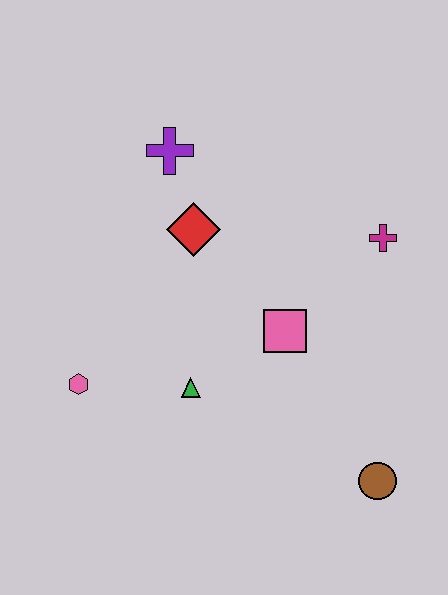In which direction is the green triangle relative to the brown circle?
The green triangle is to the left of the brown circle.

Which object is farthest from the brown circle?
The purple cross is farthest from the brown circle.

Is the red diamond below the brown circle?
No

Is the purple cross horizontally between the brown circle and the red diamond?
No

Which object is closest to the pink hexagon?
The green triangle is closest to the pink hexagon.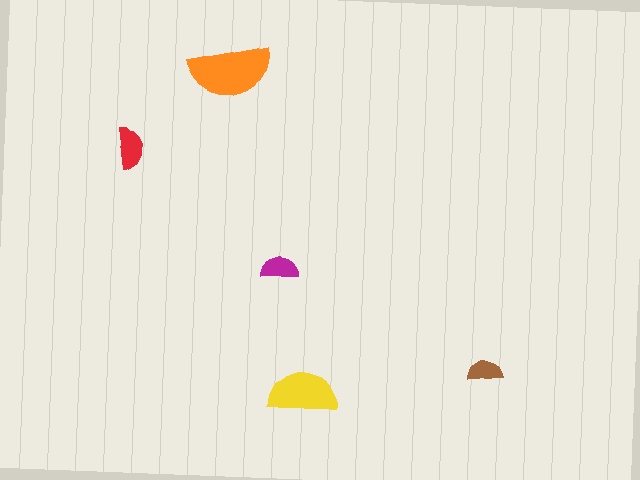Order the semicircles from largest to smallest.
the orange one, the yellow one, the red one, the magenta one, the brown one.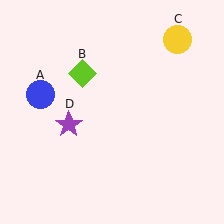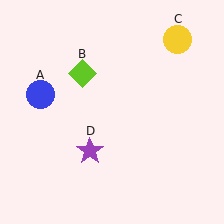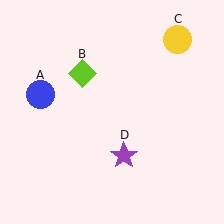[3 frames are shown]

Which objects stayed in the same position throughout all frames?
Blue circle (object A) and lime diamond (object B) and yellow circle (object C) remained stationary.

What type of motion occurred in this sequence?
The purple star (object D) rotated counterclockwise around the center of the scene.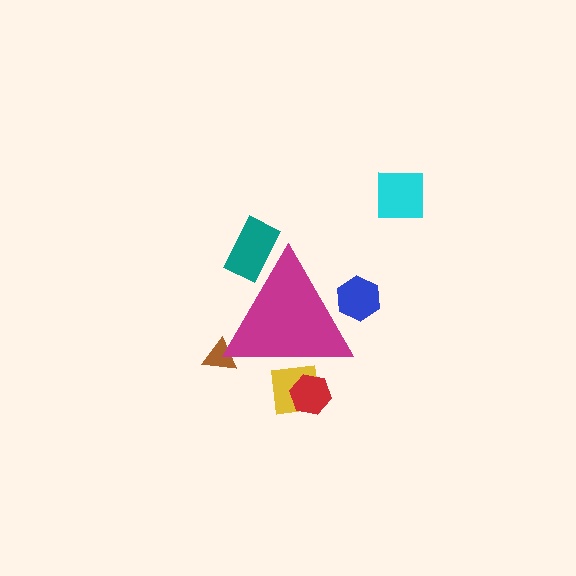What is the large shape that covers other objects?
A magenta triangle.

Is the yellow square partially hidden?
Yes, the yellow square is partially hidden behind the magenta triangle.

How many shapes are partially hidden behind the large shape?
5 shapes are partially hidden.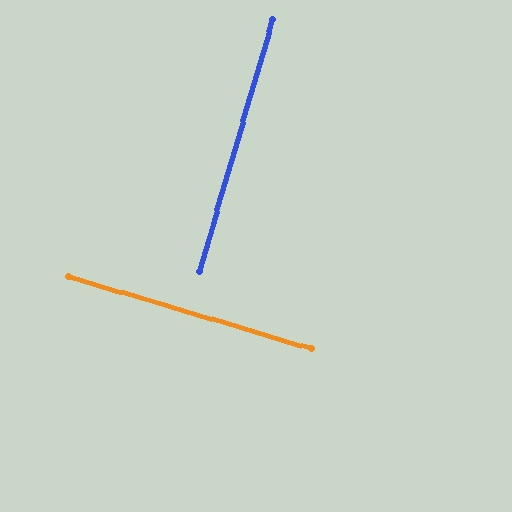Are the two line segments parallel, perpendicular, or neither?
Perpendicular — they meet at approximately 90°.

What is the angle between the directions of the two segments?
Approximately 90 degrees.